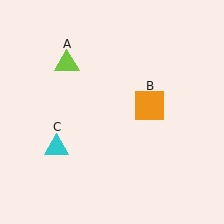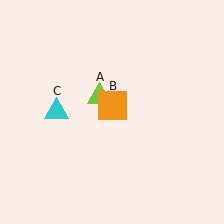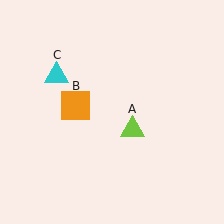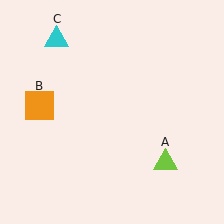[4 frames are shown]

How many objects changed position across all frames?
3 objects changed position: lime triangle (object A), orange square (object B), cyan triangle (object C).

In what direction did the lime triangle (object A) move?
The lime triangle (object A) moved down and to the right.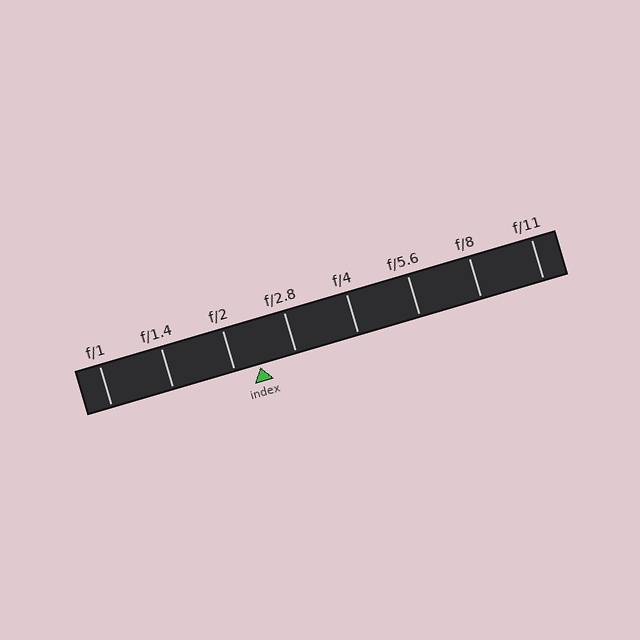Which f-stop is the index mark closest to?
The index mark is closest to f/2.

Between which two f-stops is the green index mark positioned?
The index mark is between f/2 and f/2.8.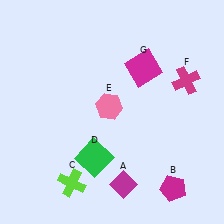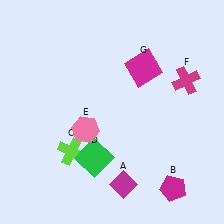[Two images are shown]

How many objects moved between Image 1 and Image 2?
2 objects moved between the two images.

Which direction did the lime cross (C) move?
The lime cross (C) moved up.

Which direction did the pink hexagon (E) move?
The pink hexagon (E) moved down.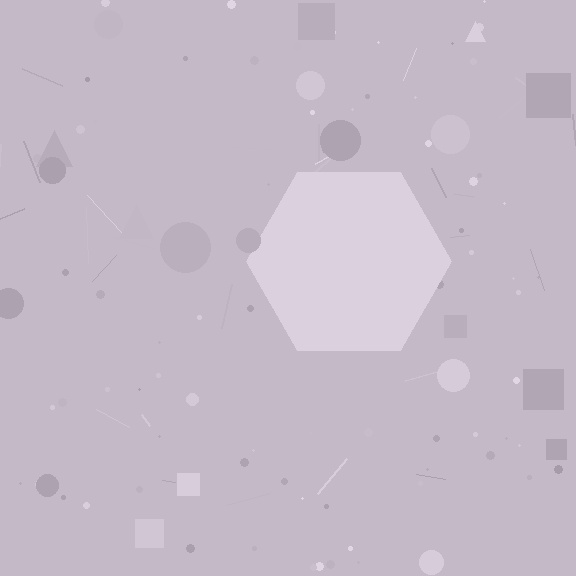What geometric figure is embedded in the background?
A hexagon is embedded in the background.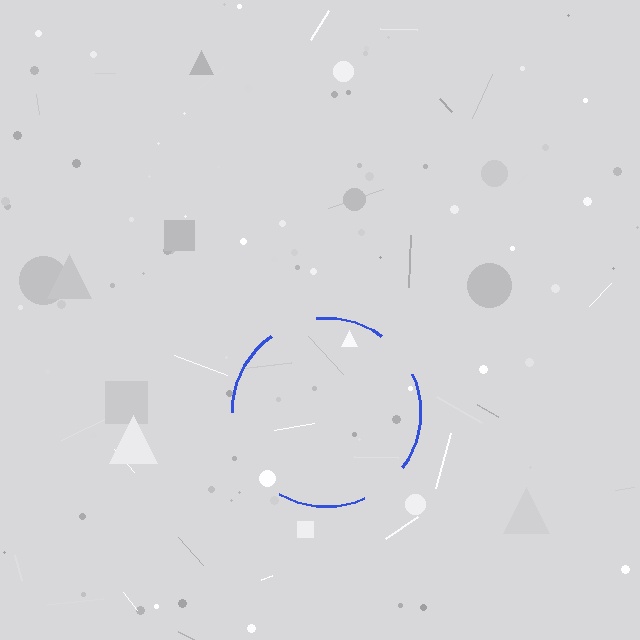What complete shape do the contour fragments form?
The contour fragments form a circle.